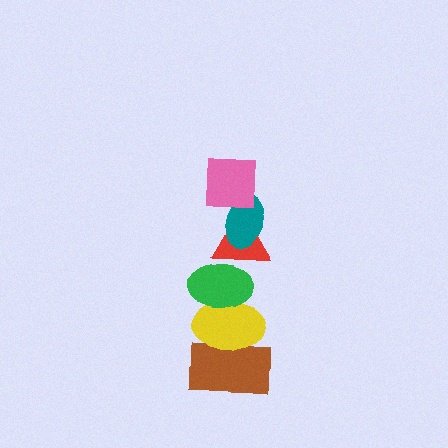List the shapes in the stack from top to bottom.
From top to bottom: the pink square, the teal ellipse, the red triangle, the green ellipse, the yellow ellipse, the brown rectangle.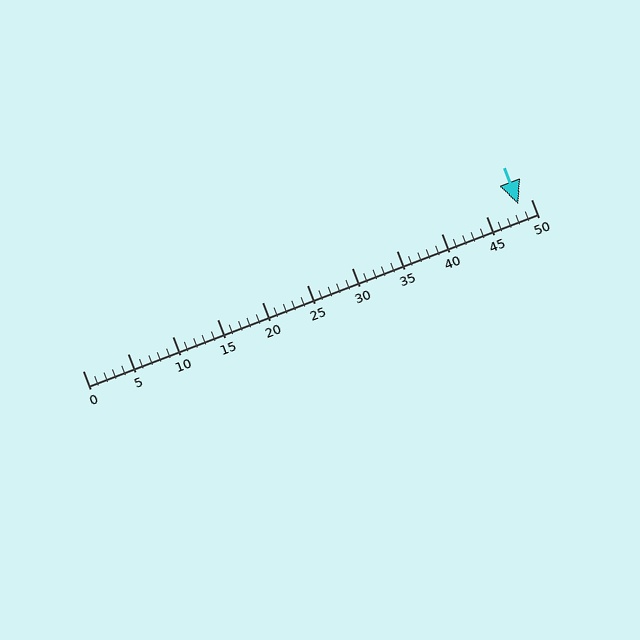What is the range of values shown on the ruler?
The ruler shows values from 0 to 50.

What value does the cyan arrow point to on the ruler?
The cyan arrow points to approximately 49.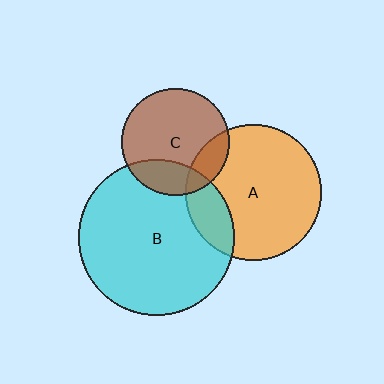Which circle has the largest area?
Circle B (cyan).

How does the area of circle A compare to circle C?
Approximately 1.6 times.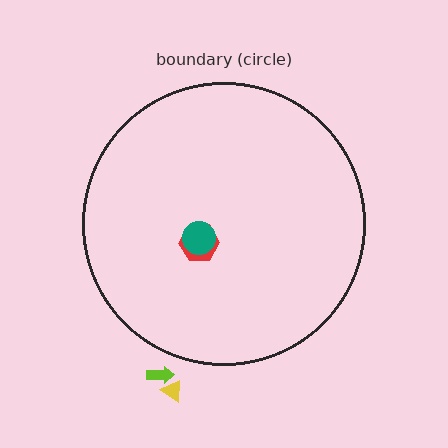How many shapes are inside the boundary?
2 inside, 2 outside.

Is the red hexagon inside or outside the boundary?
Inside.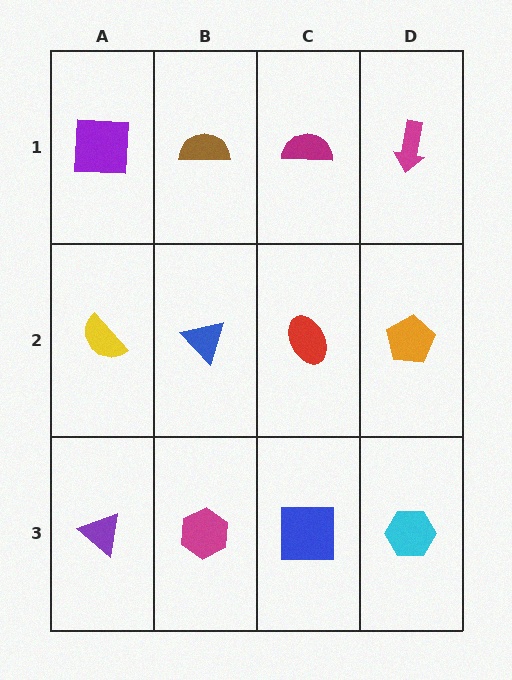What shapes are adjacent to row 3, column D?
An orange pentagon (row 2, column D), a blue square (row 3, column C).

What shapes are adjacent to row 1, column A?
A yellow semicircle (row 2, column A), a brown semicircle (row 1, column B).